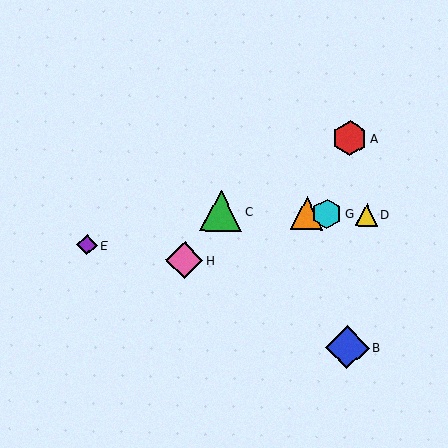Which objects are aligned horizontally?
Objects C, D, F, G are aligned horizontally.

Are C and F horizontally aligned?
Yes, both are at y≈211.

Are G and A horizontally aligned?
No, G is at y≈214 and A is at y≈138.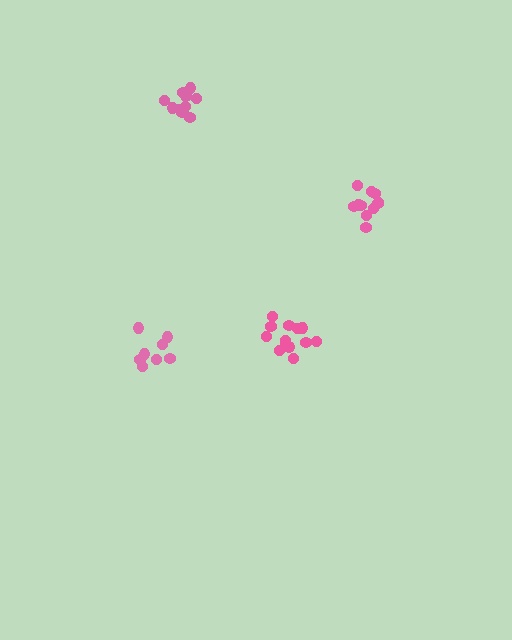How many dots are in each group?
Group 1: 13 dots, Group 2: 11 dots, Group 3: 9 dots, Group 4: 11 dots (44 total).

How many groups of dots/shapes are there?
There are 4 groups.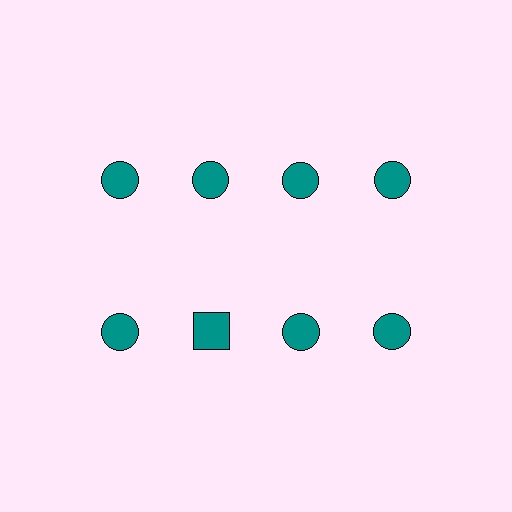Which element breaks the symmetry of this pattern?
The teal square in the second row, second from left column breaks the symmetry. All other shapes are teal circles.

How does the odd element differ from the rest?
It has a different shape: square instead of circle.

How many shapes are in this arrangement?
There are 8 shapes arranged in a grid pattern.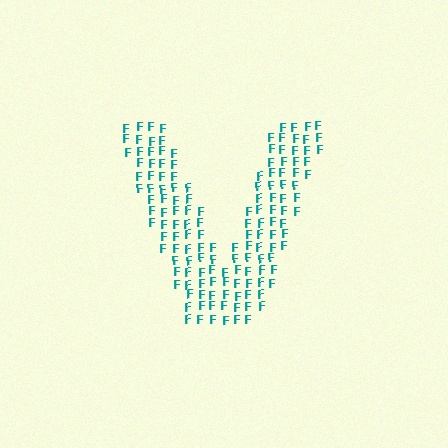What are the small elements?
The small elements are letter F's.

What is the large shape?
The large shape is the letter V.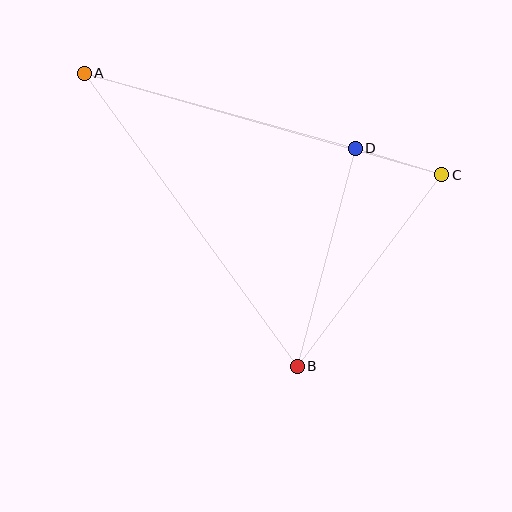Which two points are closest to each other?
Points C and D are closest to each other.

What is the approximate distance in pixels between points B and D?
The distance between B and D is approximately 226 pixels.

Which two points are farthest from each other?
Points A and C are farthest from each other.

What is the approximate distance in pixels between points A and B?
The distance between A and B is approximately 362 pixels.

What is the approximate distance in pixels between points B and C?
The distance between B and C is approximately 240 pixels.